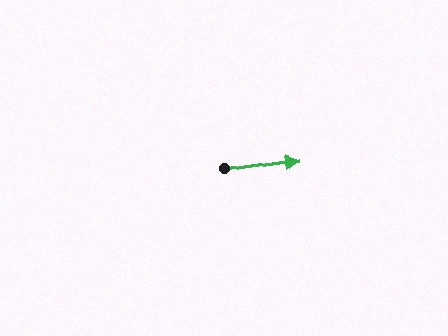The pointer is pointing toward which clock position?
Roughly 3 o'clock.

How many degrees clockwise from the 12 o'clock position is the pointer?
Approximately 82 degrees.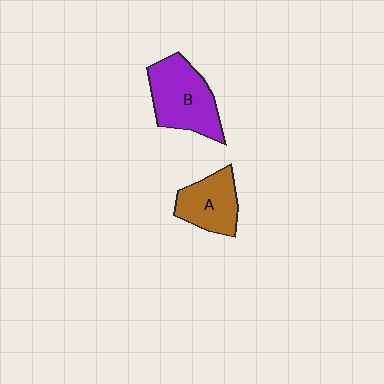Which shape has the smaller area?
Shape A (brown).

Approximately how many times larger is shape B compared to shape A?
Approximately 1.4 times.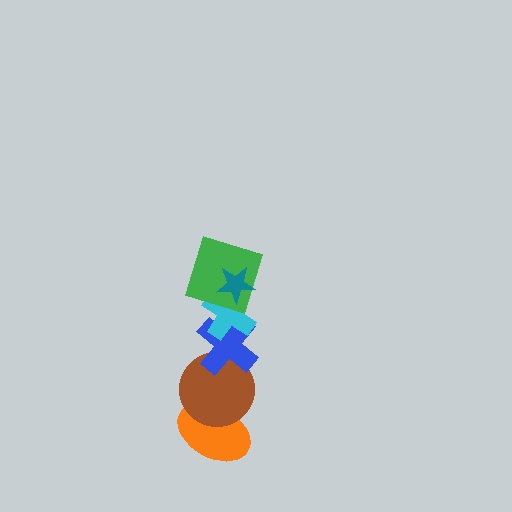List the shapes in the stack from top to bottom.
From top to bottom: the teal star, the green square, the cyan cross, the blue cross, the brown circle, the orange ellipse.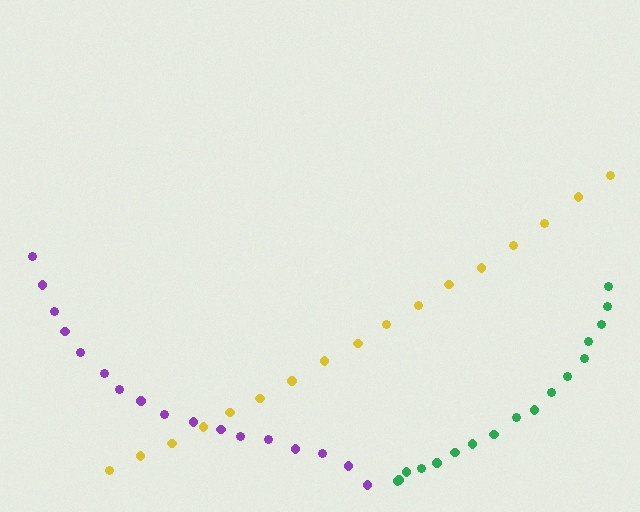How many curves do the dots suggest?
There are 3 distinct paths.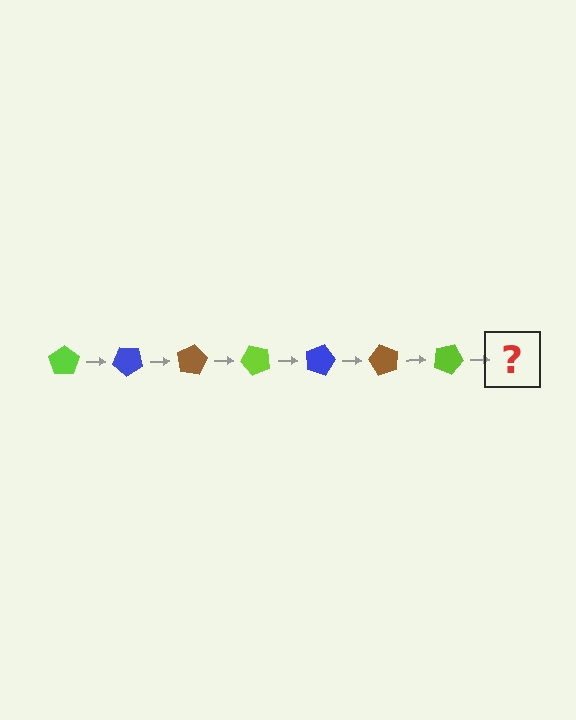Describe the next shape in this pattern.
It should be a blue pentagon, rotated 280 degrees from the start.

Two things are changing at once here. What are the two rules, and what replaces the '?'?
The two rules are that it rotates 40 degrees each step and the color cycles through lime, blue, and brown. The '?' should be a blue pentagon, rotated 280 degrees from the start.